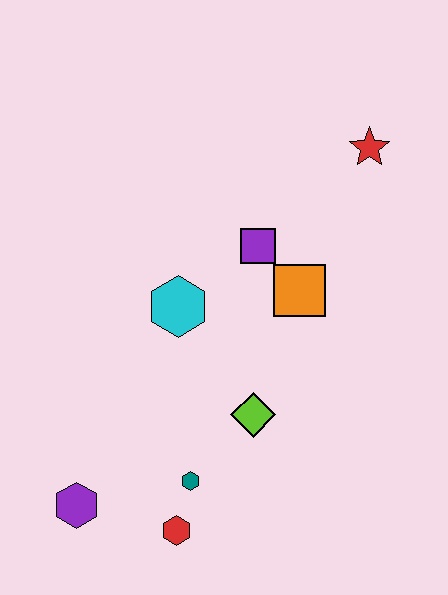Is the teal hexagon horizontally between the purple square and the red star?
No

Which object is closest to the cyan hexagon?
The purple square is closest to the cyan hexagon.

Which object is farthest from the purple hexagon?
The red star is farthest from the purple hexagon.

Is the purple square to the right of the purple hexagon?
Yes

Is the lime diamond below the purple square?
Yes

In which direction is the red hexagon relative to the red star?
The red hexagon is below the red star.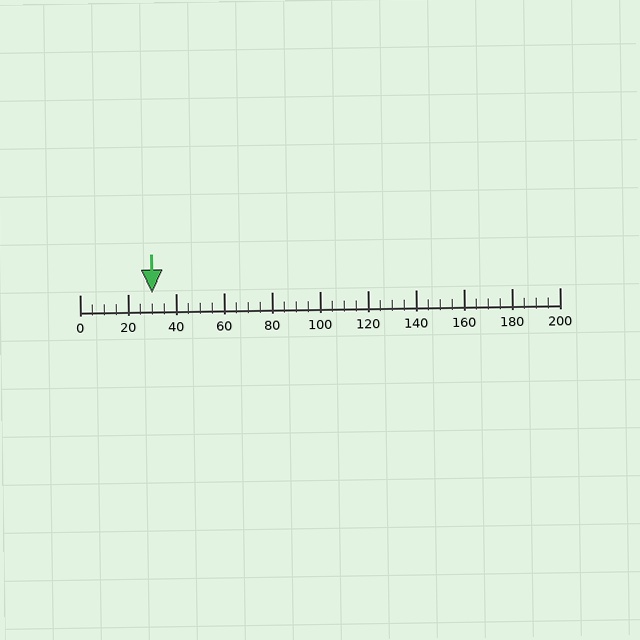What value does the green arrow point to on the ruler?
The green arrow points to approximately 30.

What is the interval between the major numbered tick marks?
The major tick marks are spaced 20 units apart.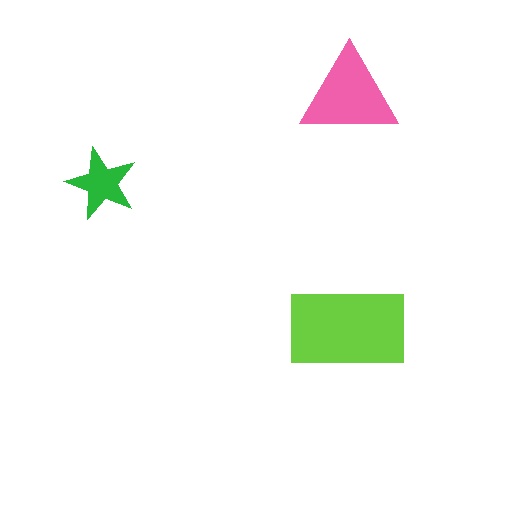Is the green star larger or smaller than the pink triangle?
Smaller.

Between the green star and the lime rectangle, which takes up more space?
The lime rectangle.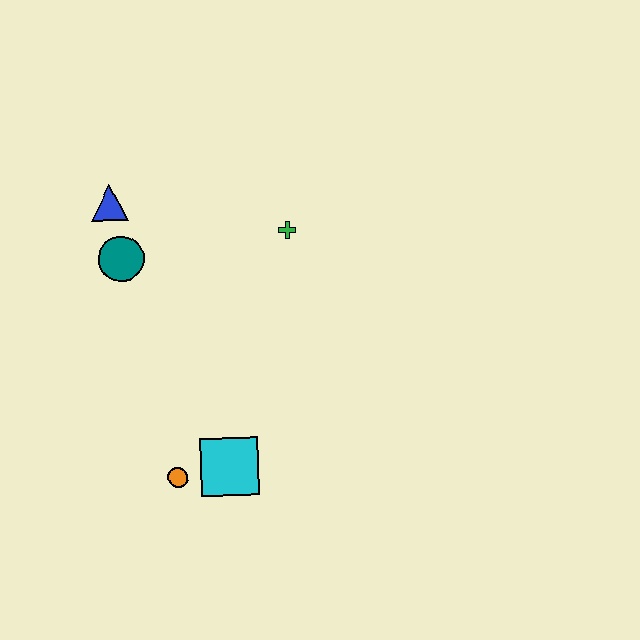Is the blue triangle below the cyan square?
No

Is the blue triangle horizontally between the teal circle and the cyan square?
No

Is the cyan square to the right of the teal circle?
Yes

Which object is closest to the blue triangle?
The teal circle is closest to the blue triangle.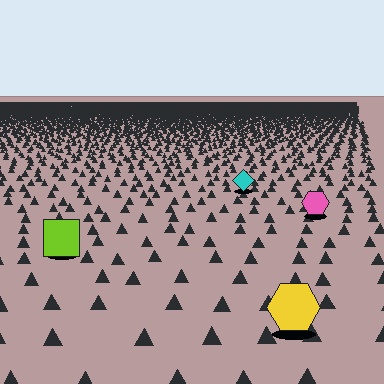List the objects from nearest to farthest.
From nearest to farthest: the yellow hexagon, the lime square, the pink hexagon, the cyan diamond.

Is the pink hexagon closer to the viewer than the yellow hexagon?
No. The yellow hexagon is closer — you can tell from the texture gradient: the ground texture is coarser near it.